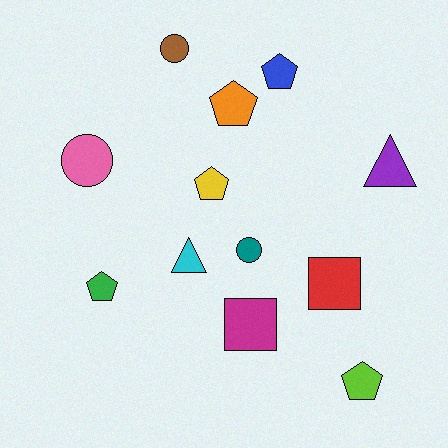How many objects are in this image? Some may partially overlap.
There are 12 objects.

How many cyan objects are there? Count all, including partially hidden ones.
There is 1 cyan object.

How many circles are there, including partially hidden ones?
There are 3 circles.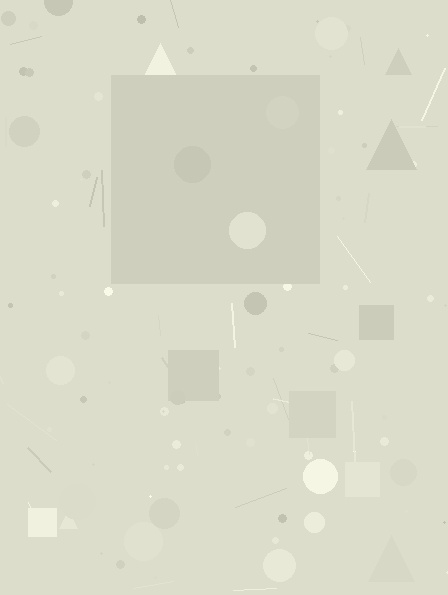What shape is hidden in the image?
A square is hidden in the image.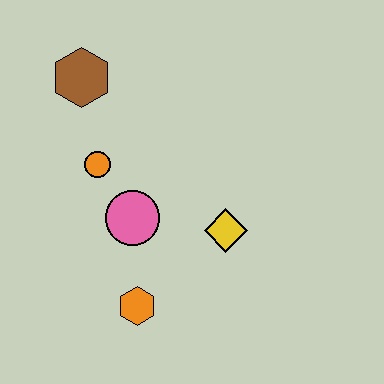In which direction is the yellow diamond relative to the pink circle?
The yellow diamond is to the right of the pink circle.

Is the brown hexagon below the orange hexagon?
No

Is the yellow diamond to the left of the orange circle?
No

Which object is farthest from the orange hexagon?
The brown hexagon is farthest from the orange hexagon.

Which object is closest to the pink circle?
The orange circle is closest to the pink circle.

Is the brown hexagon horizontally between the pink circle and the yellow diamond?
No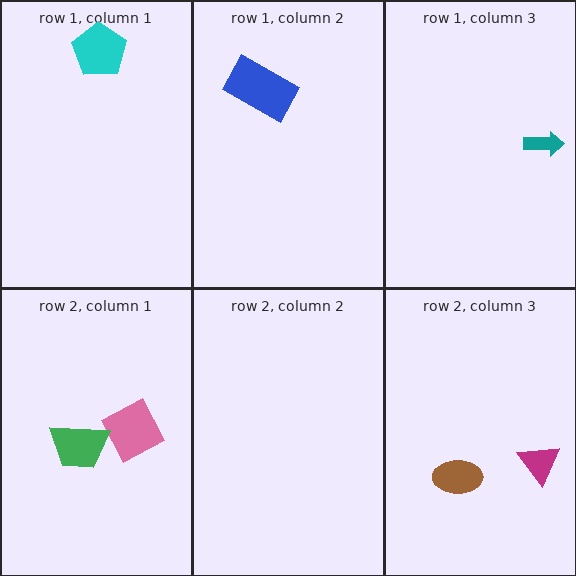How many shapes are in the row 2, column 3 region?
2.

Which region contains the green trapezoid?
The row 2, column 1 region.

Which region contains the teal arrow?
The row 1, column 3 region.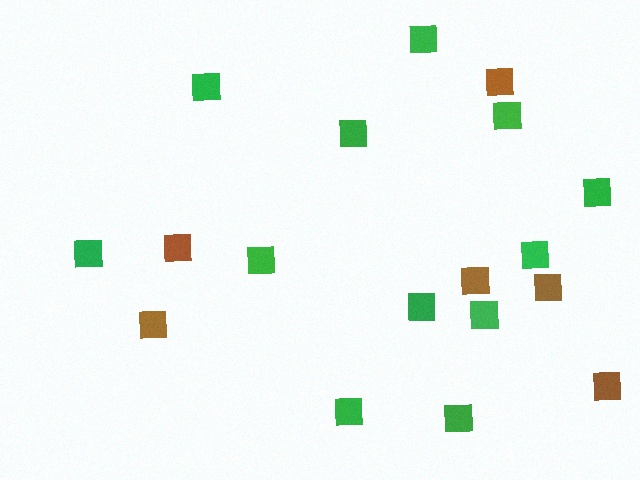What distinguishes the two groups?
There are 2 groups: one group of green squares (12) and one group of brown squares (6).